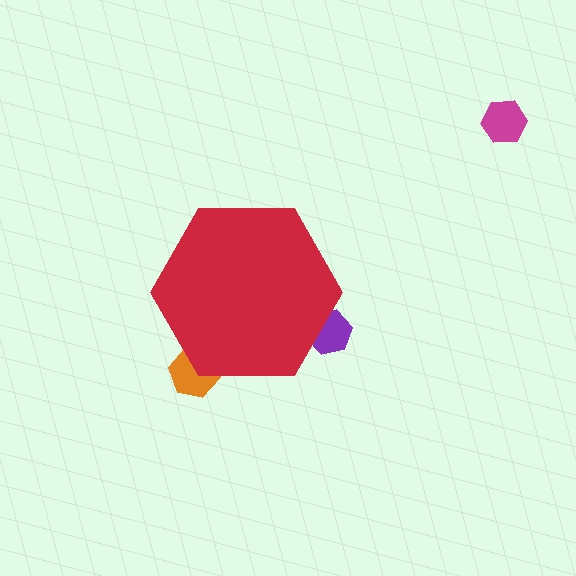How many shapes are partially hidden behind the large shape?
2 shapes are partially hidden.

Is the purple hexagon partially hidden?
Yes, the purple hexagon is partially hidden behind the red hexagon.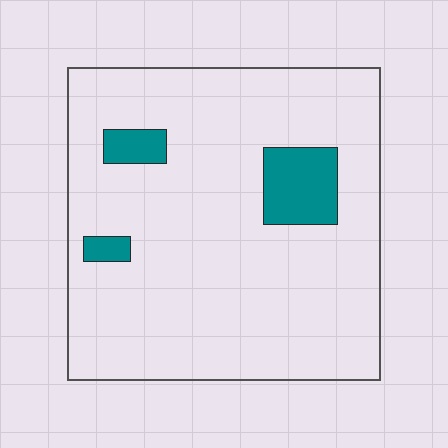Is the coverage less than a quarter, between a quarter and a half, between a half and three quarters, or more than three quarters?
Less than a quarter.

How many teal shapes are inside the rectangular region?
3.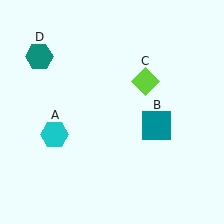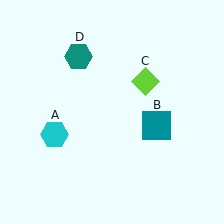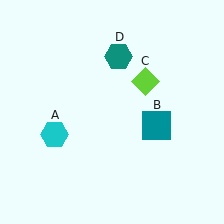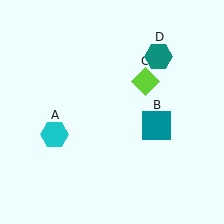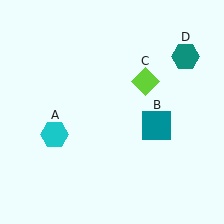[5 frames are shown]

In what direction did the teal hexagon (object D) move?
The teal hexagon (object D) moved right.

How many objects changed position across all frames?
1 object changed position: teal hexagon (object D).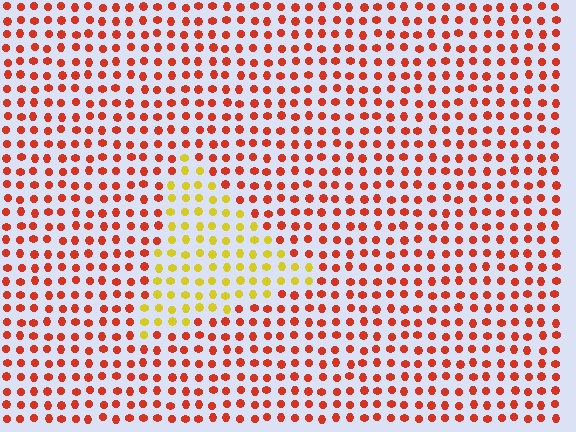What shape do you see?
I see a triangle.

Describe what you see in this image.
The image is filled with small red elements in a uniform arrangement. A triangle-shaped region is visible where the elements are tinted to a slightly different hue, forming a subtle color boundary.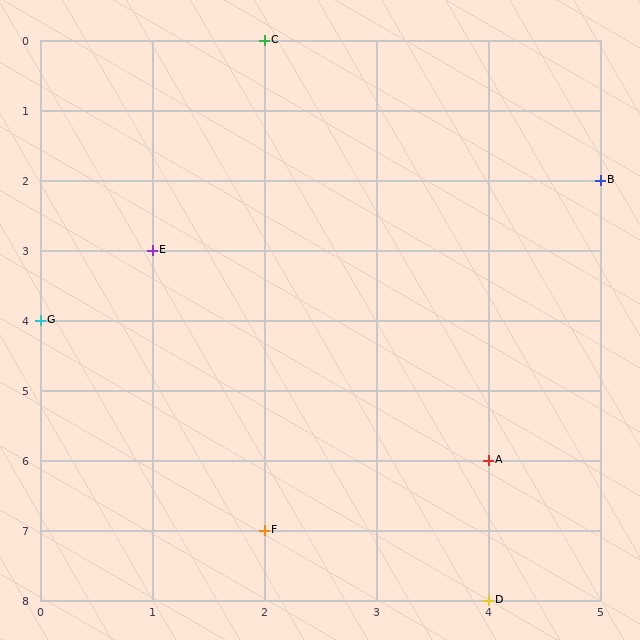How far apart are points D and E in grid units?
Points D and E are 3 columns and 5 rows apart (about 5.8 grid units diagonally).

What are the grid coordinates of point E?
Point E is at grid coordinates (1, 3).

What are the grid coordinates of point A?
Point A is at grid coordinates (4, 6).